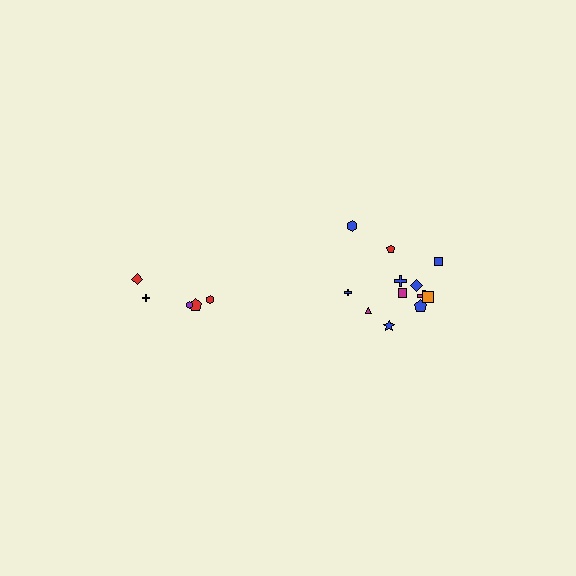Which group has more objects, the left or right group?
The right group.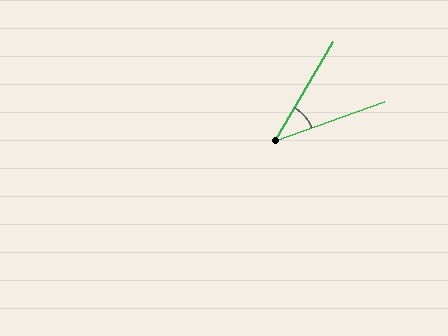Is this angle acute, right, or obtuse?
It is acute.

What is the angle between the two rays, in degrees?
Approximately 40 degrees.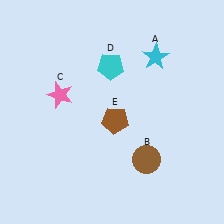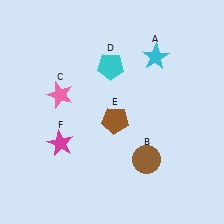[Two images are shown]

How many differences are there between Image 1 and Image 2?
There is 1 difference between the two images.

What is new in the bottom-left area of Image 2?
A magenta star (F) was added in the bottom-left area of Image 2.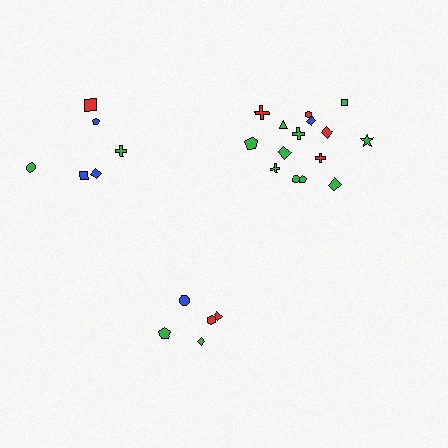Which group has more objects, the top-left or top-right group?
The top-right group.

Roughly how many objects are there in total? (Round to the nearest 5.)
Roughly 25 objects in total.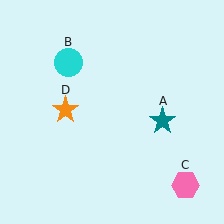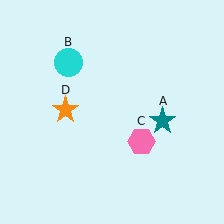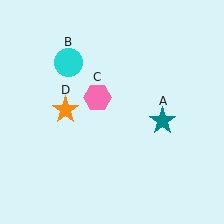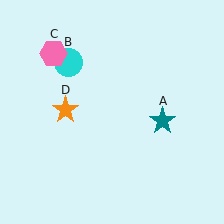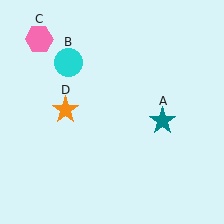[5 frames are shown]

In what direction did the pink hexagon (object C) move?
The pink hexagon (object C) moved up and to the left.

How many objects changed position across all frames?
1 object changed position: pink hexagon (object C).